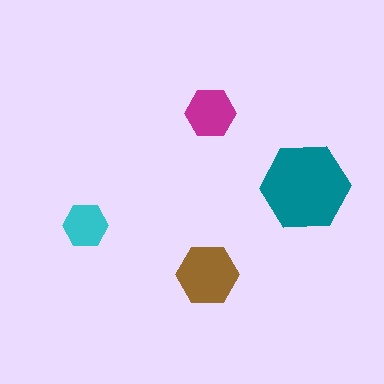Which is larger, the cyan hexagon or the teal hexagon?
The teal one.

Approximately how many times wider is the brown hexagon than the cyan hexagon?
About 1.5 times wider.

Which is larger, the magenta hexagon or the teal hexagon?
The teal one.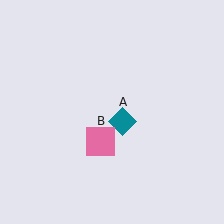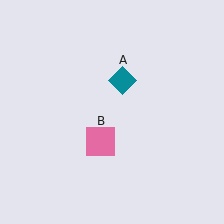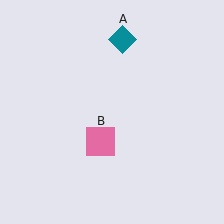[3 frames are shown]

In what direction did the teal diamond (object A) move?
The teal diamond (object A) moved up.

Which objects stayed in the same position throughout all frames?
Pink square (object B) remained stationary.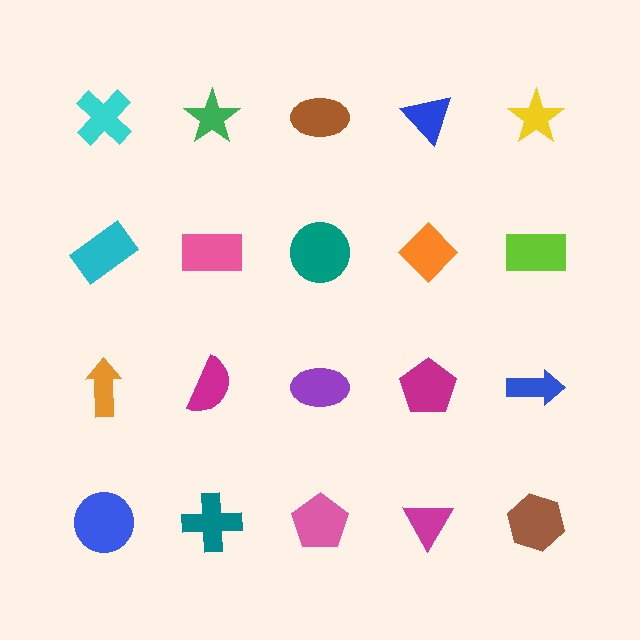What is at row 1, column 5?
A yellow star.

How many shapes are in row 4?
5 shapes.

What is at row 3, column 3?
A purple ellipse.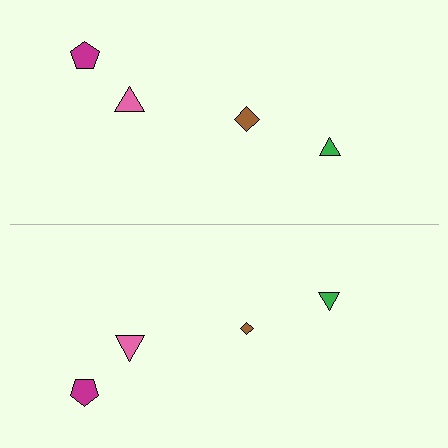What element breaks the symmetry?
The brown diamond on the bottom side has a different size than its mirror counterpart.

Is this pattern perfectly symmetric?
No, the pattern is not perfectly symmetric. The brown diamond on the bottom side has a different size than its mirror counterpart.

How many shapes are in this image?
There are 8 shapes in this image.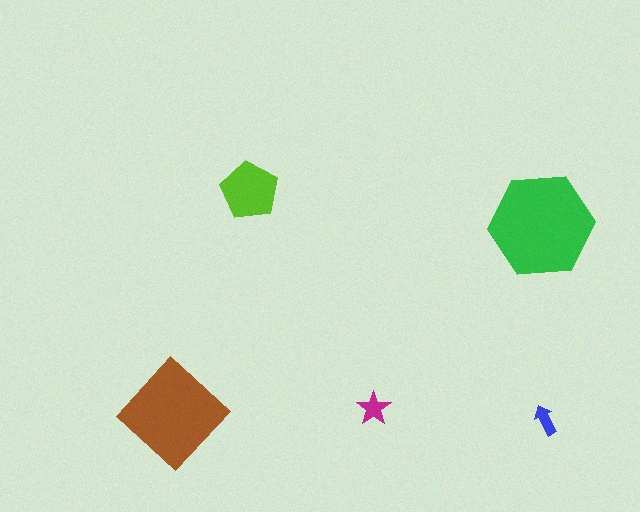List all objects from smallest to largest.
The blue arrow, the magenta star, the lime pentagon, the brown diamond, the green hexagon.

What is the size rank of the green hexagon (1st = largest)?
1st.